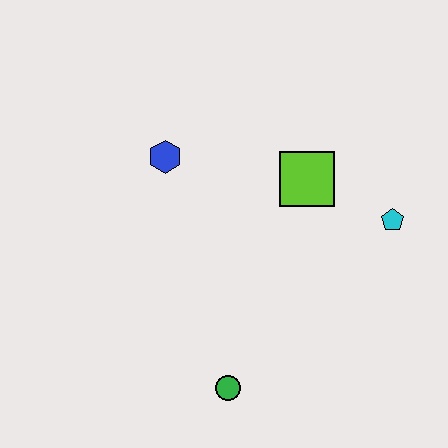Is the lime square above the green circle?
Yes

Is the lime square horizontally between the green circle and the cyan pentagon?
Yes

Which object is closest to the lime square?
The cyan pentagon is closest to the lime square.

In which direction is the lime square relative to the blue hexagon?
The lime square is to the right of the blue hexagon.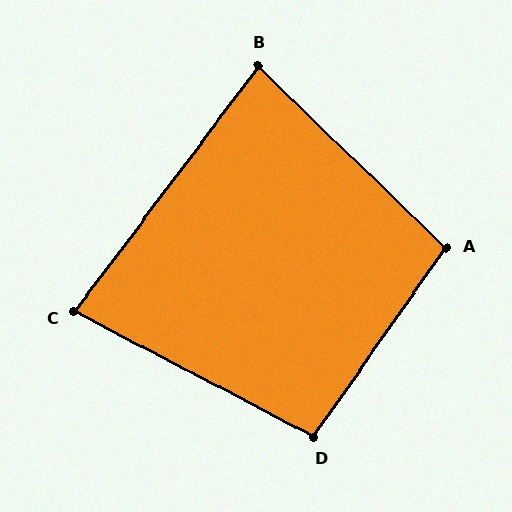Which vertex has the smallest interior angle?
C, at approximately 81 degrees.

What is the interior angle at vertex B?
Approximately 83 degrees (acute).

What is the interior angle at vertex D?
Approximately 97 degrees (obtuse).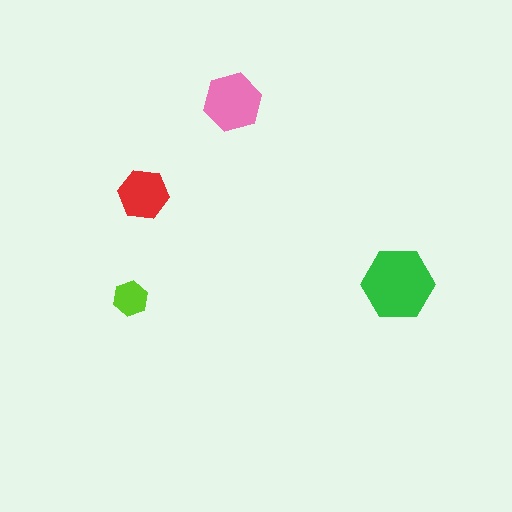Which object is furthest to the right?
The green hexagon is rightmost.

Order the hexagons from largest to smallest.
the green one, the pink one, the red one, the lime one.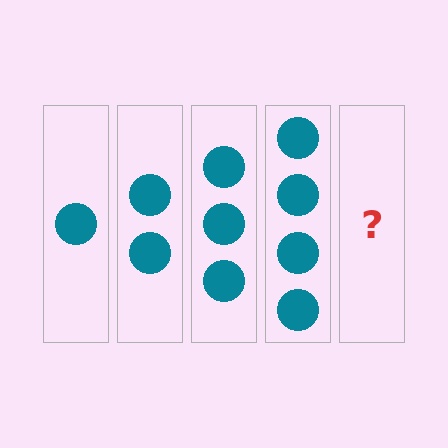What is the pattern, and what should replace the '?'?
The pattern is that each step adds one more circle. The '?' should be 5 circles.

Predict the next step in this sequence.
The next step is 5 circles.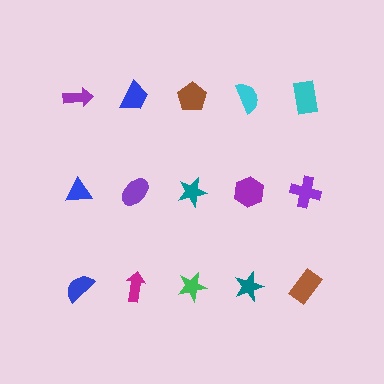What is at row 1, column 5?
A cyan rectangle.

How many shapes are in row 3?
5 shapes.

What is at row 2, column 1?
A blue triangle.